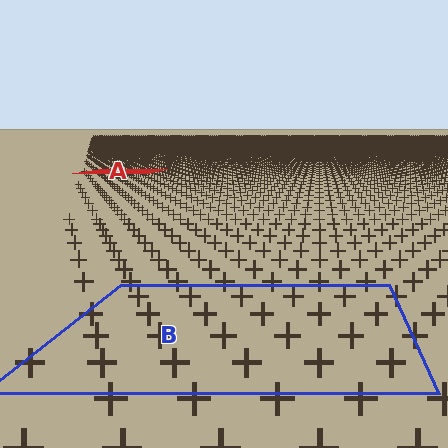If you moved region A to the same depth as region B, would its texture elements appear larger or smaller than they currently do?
They would appear larger. At a closer depth, the same texture elements are projected at a bigger on-screen size.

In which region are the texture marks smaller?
The texture marks are smaller in region A, because it is farther away.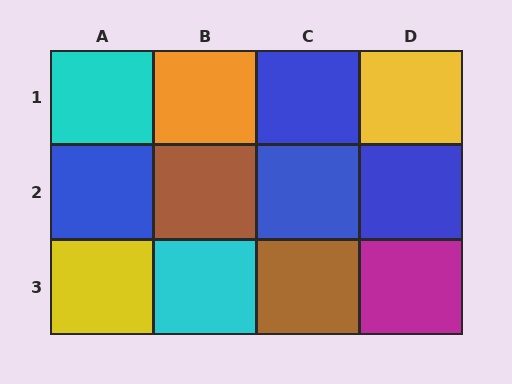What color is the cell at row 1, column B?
Orange.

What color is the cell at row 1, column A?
Cyan.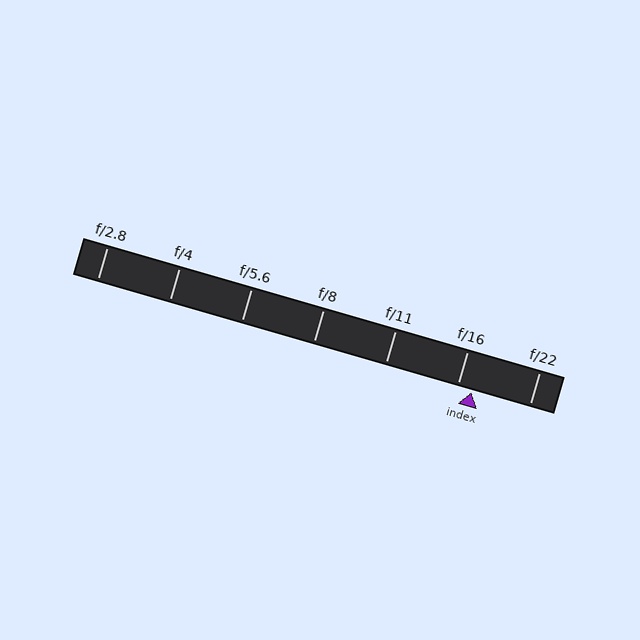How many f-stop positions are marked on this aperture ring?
There are 7 f-stop positions marked.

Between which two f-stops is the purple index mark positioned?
The index mark is between f/16 and f/22.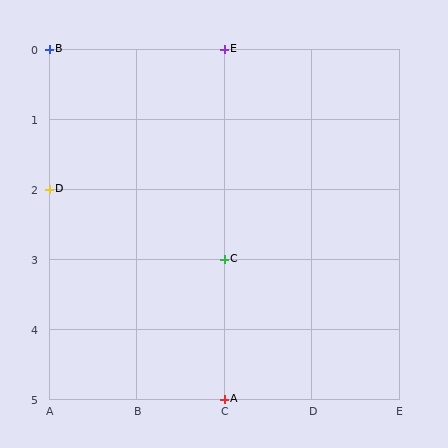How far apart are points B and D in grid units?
Points B and D are 2 rows apart.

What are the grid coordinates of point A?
Point A is at grid coordinates (C, 5).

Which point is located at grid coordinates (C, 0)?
Point E is at (C, 0).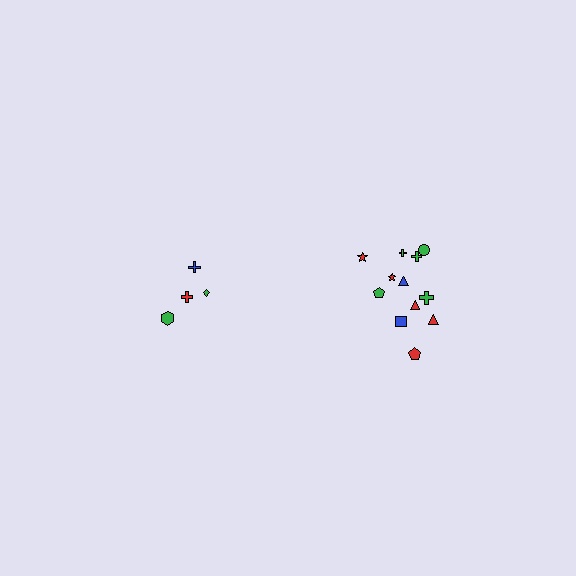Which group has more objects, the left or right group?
The right group.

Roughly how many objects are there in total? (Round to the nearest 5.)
Roughly 15 objects in total.